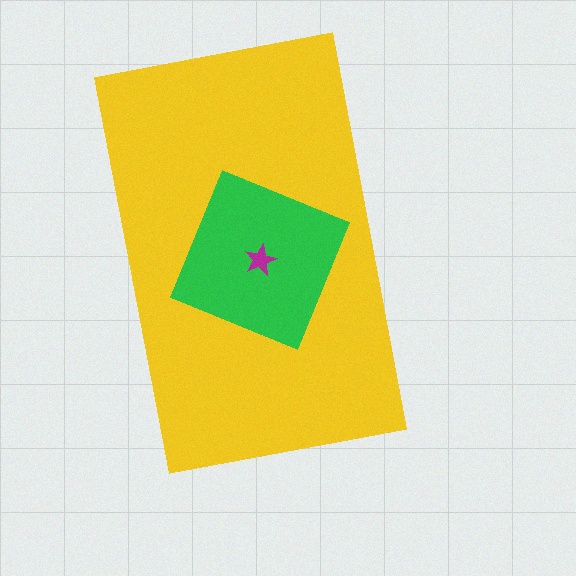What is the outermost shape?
The yellow rectangle.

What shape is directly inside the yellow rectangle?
The green square.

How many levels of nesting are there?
3.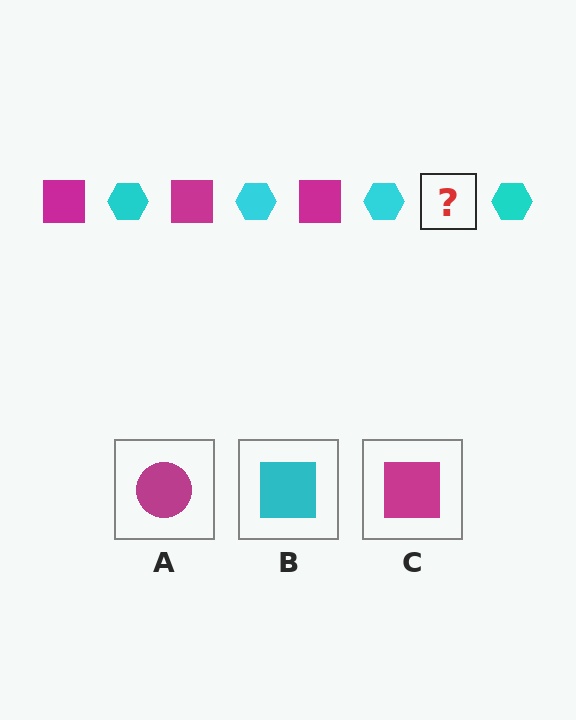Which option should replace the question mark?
Option C.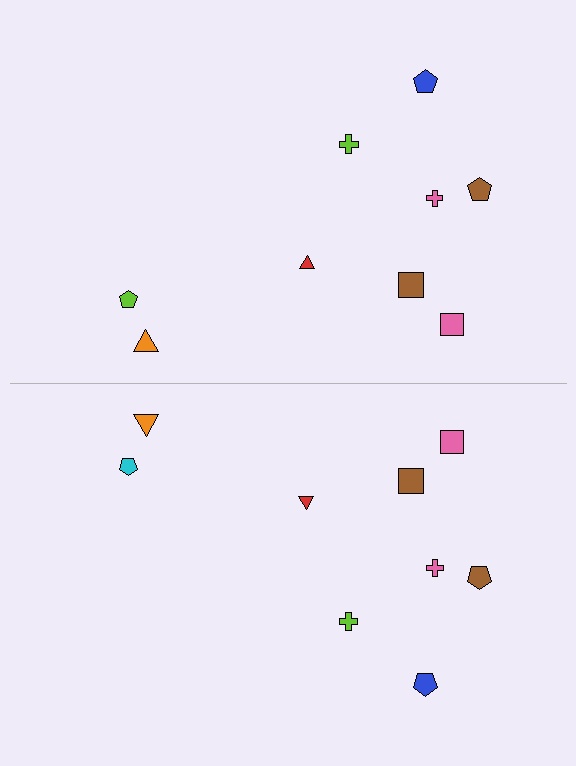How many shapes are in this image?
There are 18 shapes in this image.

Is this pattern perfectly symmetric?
No, the pattern is not perfectly symmetric. The cyan pentagon on the bottom side breaks the symmetry — its mirror counterpart is lime.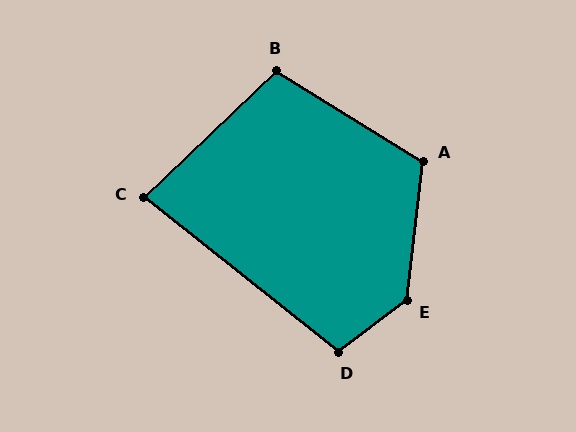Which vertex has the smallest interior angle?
C, at approximately 82 degrees.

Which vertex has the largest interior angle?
E, at approximately 134 degrees.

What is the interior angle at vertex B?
Approximately 105 degrees (obtuse).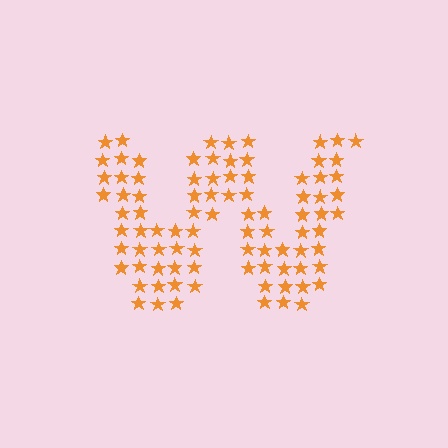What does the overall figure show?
The overall figure shows the letter W.